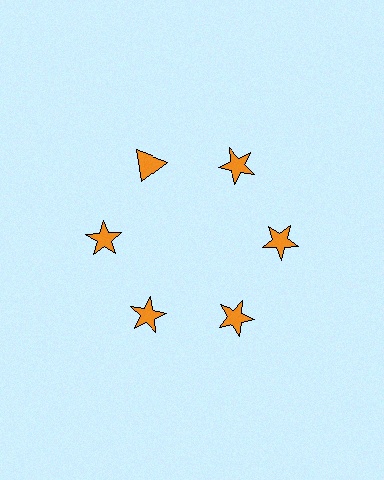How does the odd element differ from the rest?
It has a different shape: triangle instead of star.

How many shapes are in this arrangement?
There are 6 shapes arranged in a ring pattern.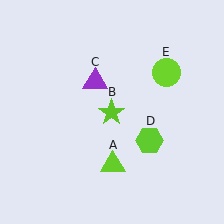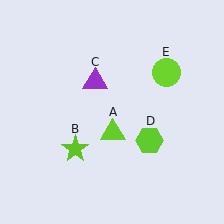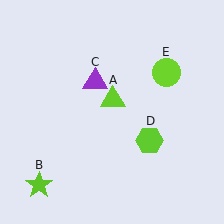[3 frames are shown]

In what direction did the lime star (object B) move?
The lime star (object B) moved down and to the left.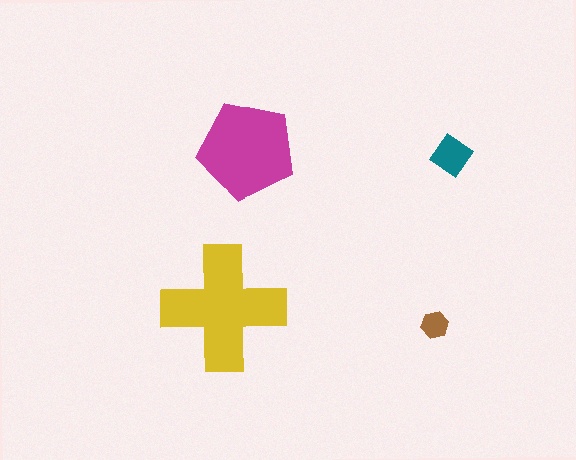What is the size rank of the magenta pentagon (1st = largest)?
2nd.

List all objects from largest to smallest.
The yellow cross, the magenta pentagon, the teal diamond, the brown hexagon.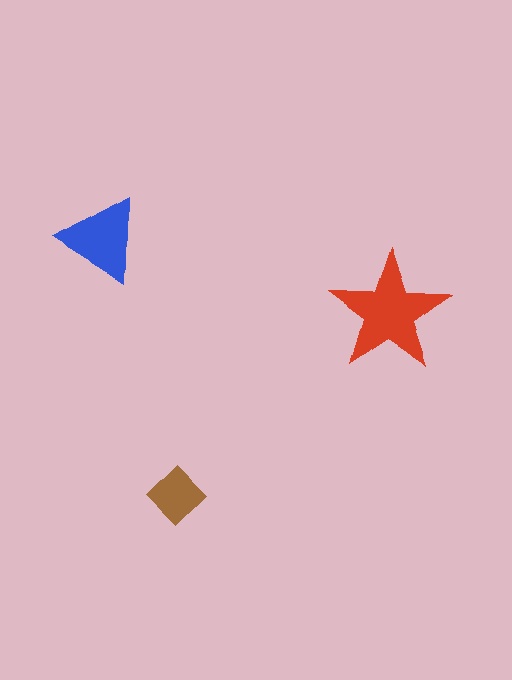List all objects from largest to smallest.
The red star, the blue triangle, the brown diamond.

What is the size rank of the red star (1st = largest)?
1st.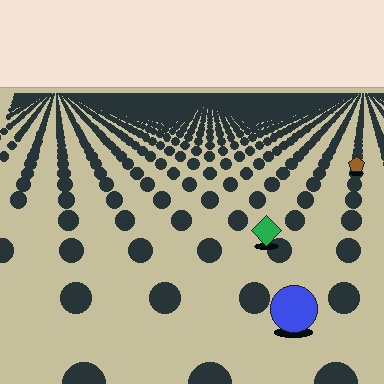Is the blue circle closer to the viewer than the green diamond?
Yes. The blue circle is closer — you can tell from the texture gradient: the ground texture is coarser near it.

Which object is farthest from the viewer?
The brown pentagon is farthest from the viewer. It appears smaller and the ground texture around it is denser.